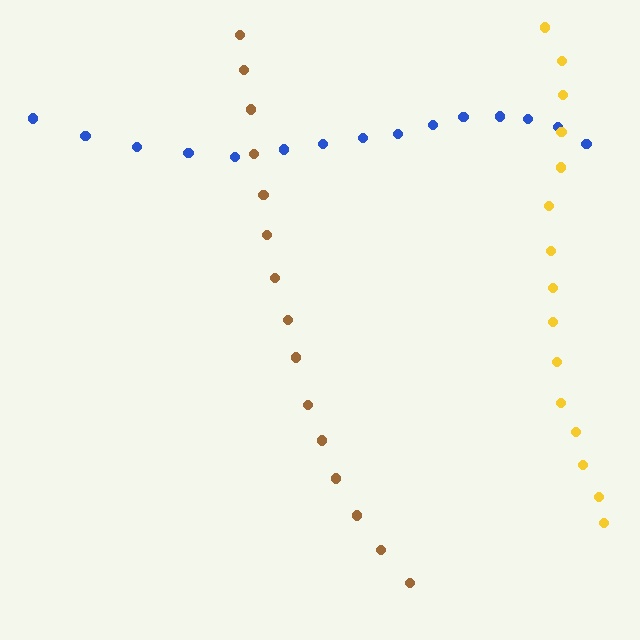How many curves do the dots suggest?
There are 3 distinct paths.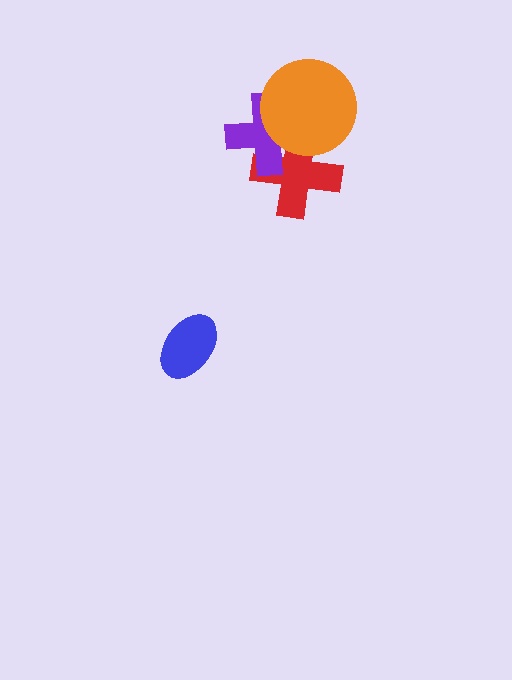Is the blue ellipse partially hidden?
No, no other shape covers it.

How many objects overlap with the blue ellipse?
0 objects overlap with the blue ellipse.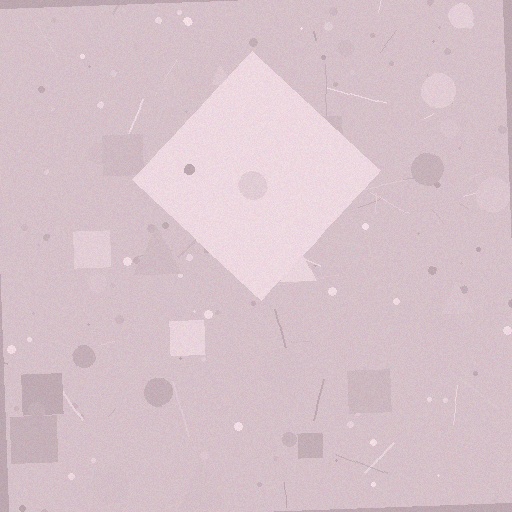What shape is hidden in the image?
A diamond is hidden in the image.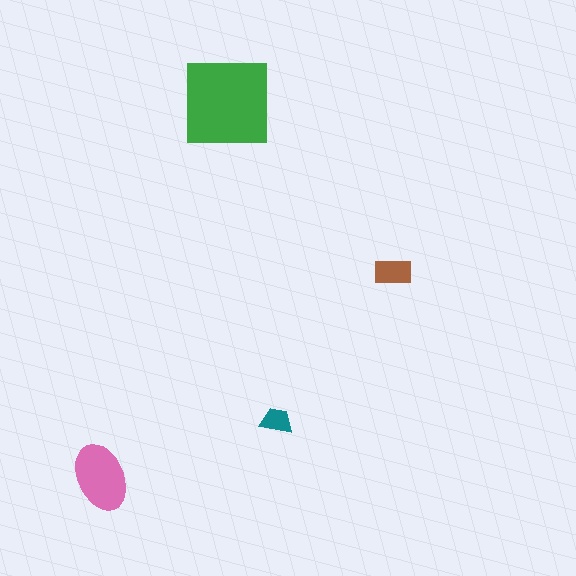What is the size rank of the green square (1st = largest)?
1st.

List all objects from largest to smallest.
The green square, the pink ellipse, the brown rectangle, the teal trapezoid.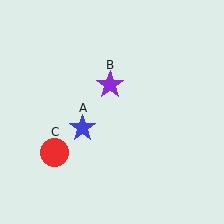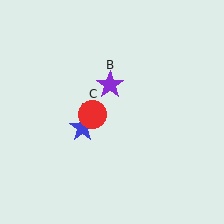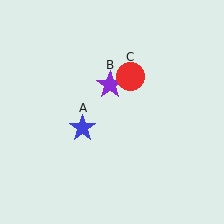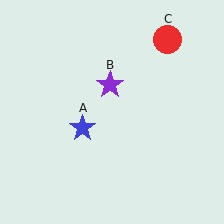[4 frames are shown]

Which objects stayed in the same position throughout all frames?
Blue star (object A) and purple star (object B) remained stationary.